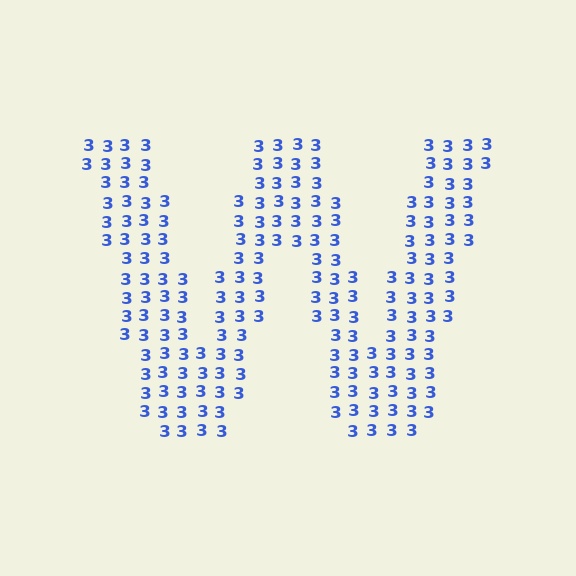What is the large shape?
The large shape is the letter W.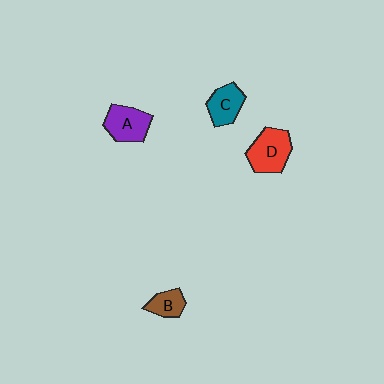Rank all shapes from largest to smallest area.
From largest to smallest: D (red), A (purple), C (teal), B (brown).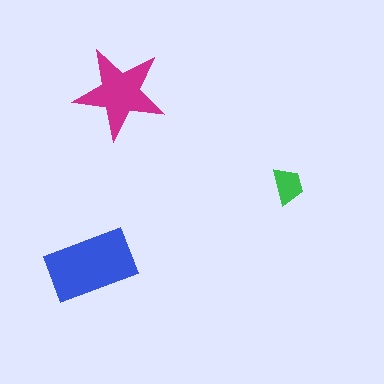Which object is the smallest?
The green trapezoid.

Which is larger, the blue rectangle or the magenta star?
The blue rectangle.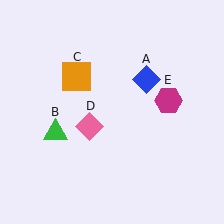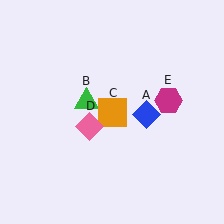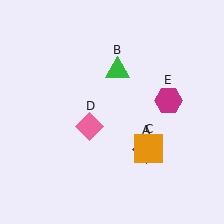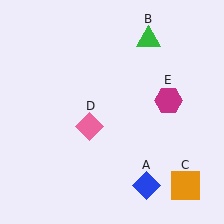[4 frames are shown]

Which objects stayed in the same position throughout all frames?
Pink diamond (object D) and magenta hexagon (object E) remained stationary.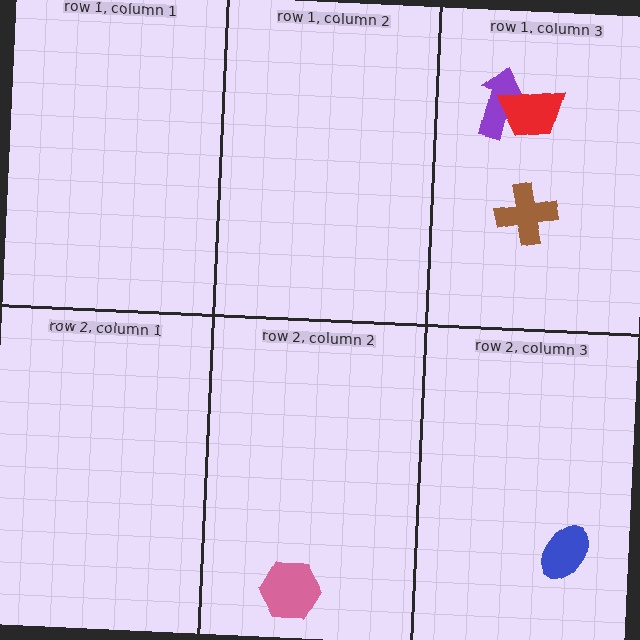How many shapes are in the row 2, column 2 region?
1.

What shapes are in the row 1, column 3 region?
The purple arrow, the red trapezoid, the brown cross.